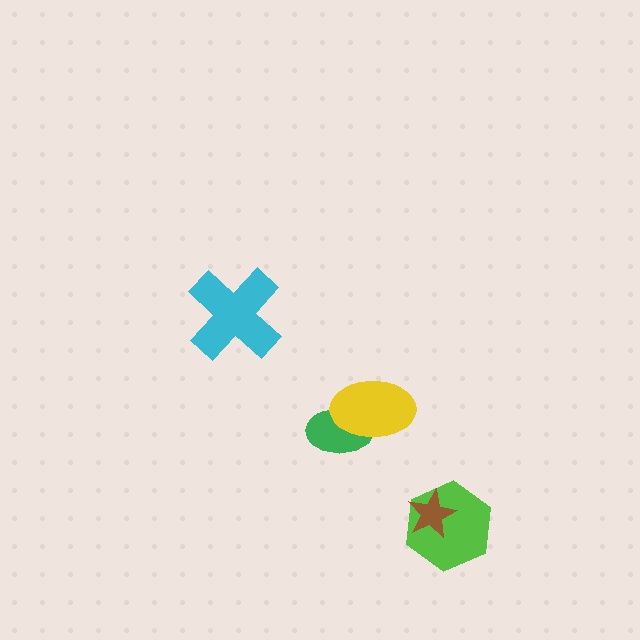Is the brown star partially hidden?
No, no other shape covers it.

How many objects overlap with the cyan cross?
0 objects overlap with the cyan cross.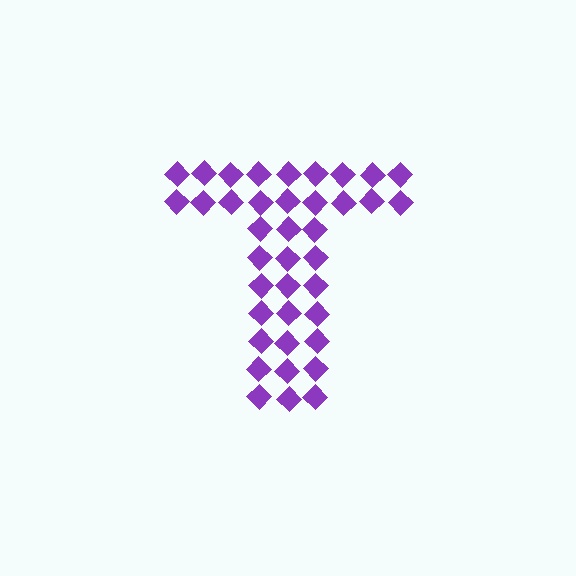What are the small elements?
The small elements are diamonds.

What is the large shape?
The large shape is the letter T.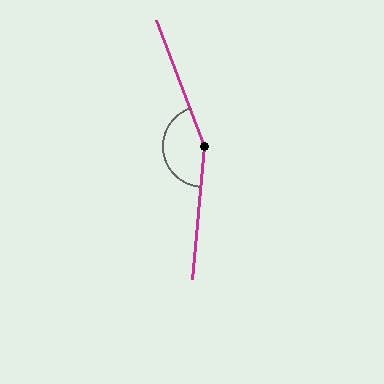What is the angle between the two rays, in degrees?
Approximately 154 degrees.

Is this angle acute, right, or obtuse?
It is obtuse.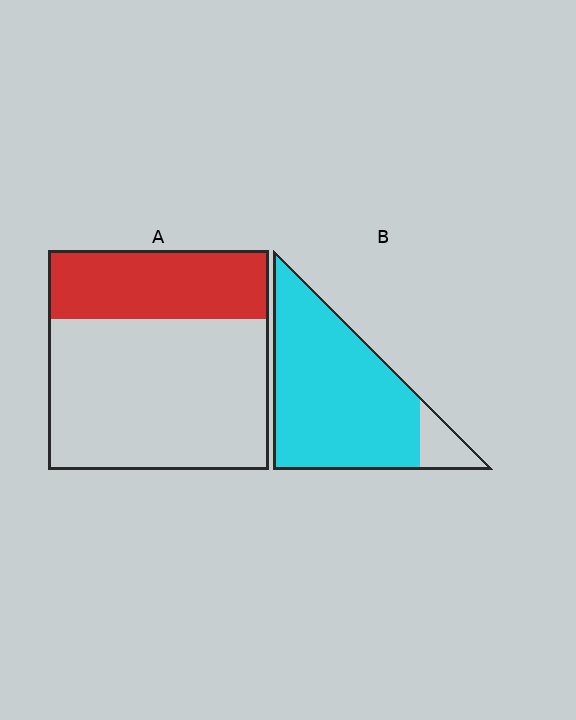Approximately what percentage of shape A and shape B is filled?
A is approximately 30% and B is approximately 90%.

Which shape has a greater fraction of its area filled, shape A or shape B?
Shape B.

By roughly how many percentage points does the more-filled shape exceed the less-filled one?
By roughly 60 percentage points (B over A).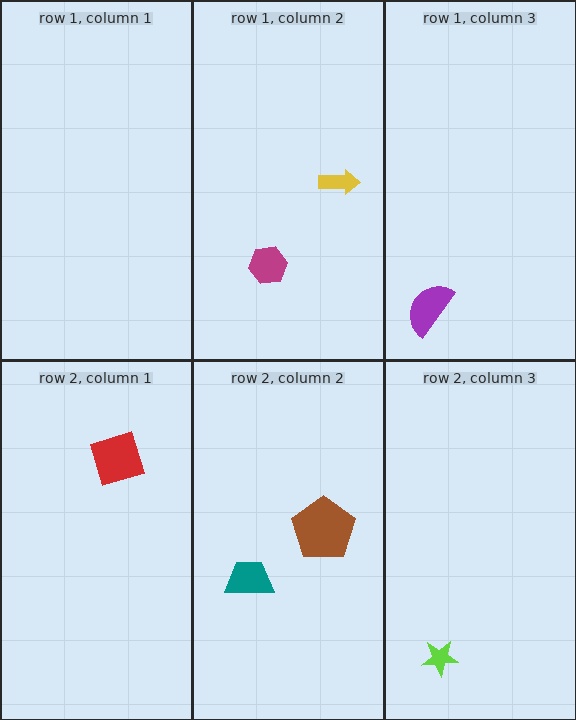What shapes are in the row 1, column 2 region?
The yellow arrow, the magenta hexagon.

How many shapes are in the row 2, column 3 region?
1.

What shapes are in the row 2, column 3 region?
The lime star.